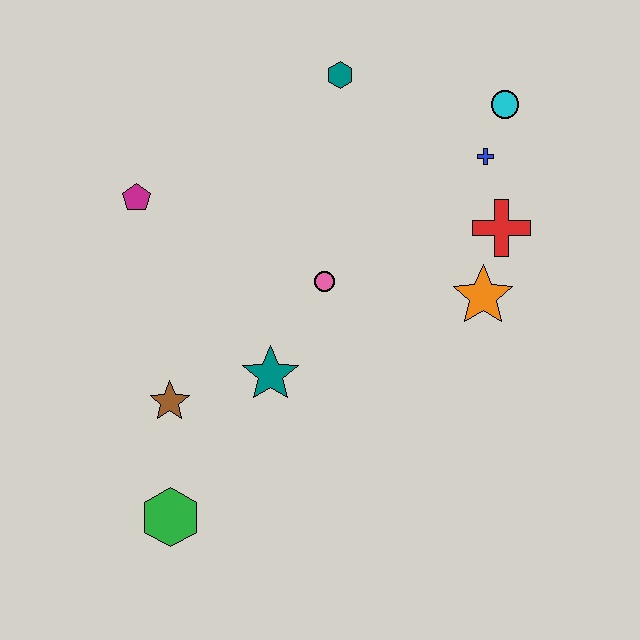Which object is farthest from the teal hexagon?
The green hexagon is farthest from the teal hexagon.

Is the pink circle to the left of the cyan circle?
Yes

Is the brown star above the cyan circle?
No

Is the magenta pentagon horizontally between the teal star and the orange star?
No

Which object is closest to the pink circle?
The teal star is closest to the pink circle.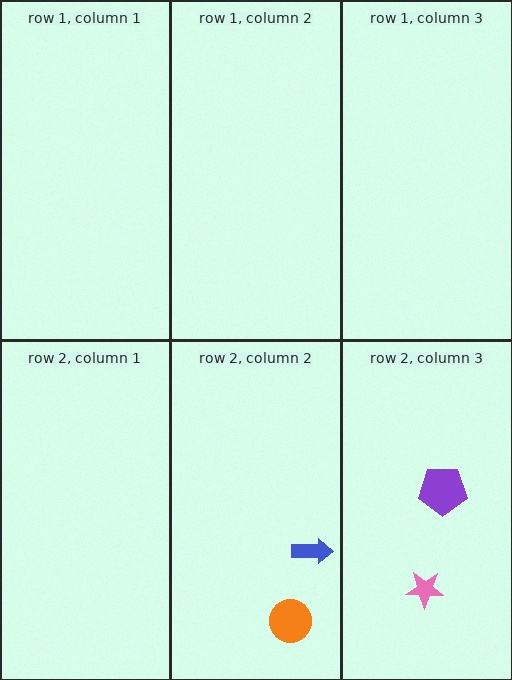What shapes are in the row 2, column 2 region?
The orange circle, the blue arrow.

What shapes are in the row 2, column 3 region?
The purple pentagon, the pink star.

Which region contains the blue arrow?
The row 2, column 2 region.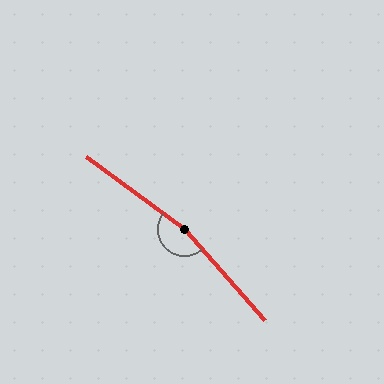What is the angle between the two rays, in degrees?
Approximately 167 degrees.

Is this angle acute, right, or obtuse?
It is obtuse.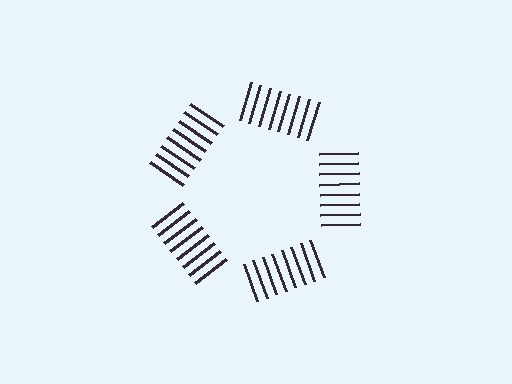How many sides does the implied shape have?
5 sides — the line-ends trace a pentagon.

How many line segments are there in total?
40 — 8 along each of the 5 edges.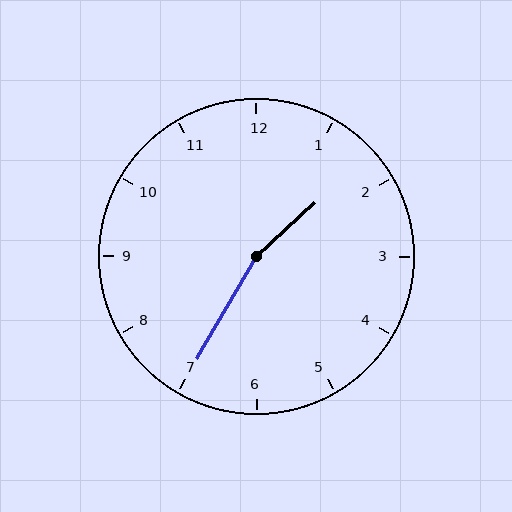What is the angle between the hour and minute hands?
Approximately 162 degrees.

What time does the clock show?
1:35.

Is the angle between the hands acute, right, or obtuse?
It is obtuse.